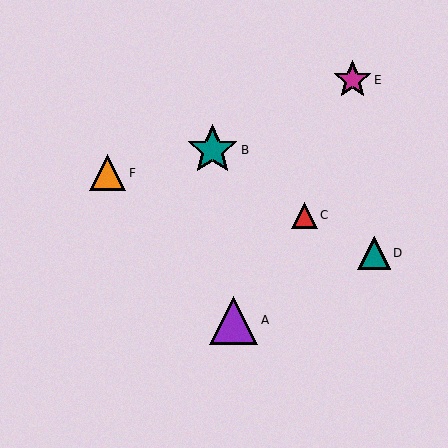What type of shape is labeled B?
Shape B is a teal star.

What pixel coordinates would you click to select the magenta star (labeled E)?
Click at (352, 80) to select the magenta star E.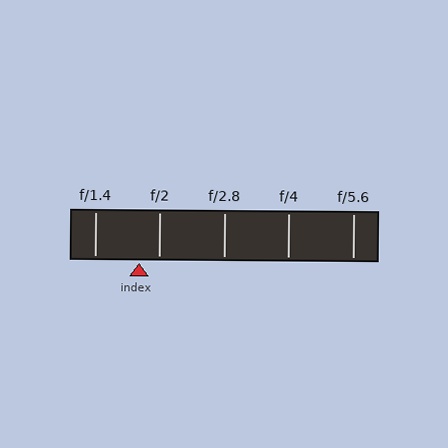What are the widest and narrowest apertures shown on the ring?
The widest aperture shown is f/1.4 and the narrowest is f/5.6.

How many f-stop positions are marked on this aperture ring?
There are 5 f-stop positions marked.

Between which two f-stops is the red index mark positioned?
The index mark is between f/1.4 and f/2.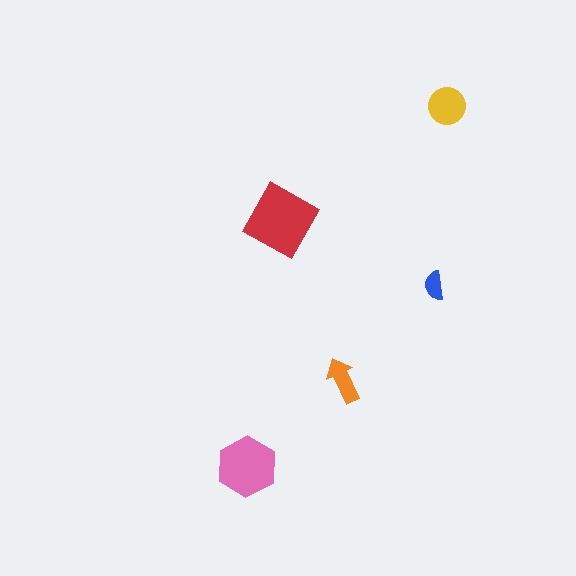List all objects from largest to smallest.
The red diamond, the pink hexagon, the yellow circle, the orange arrow, the blue semicircle.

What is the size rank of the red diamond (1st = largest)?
1st.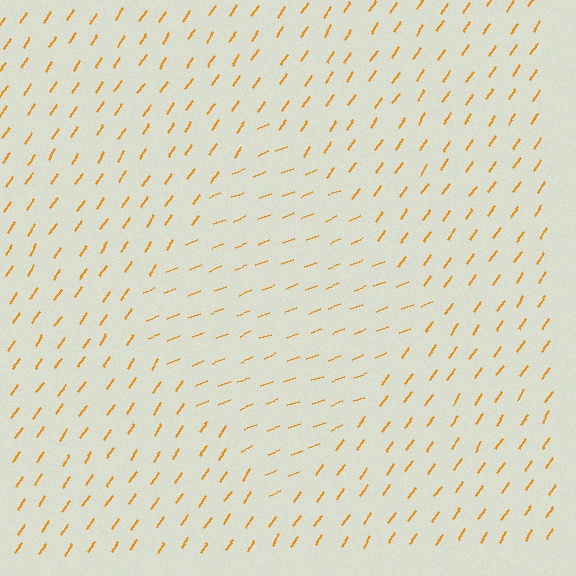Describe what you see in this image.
The image is filled with small orange line segments. A diamond region in the image has lines oriented differently from the surrounding lines, creating a visible texture boundary.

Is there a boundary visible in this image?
Yes, there is a texture boundary formed by a change in line orientation.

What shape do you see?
I see a diamond.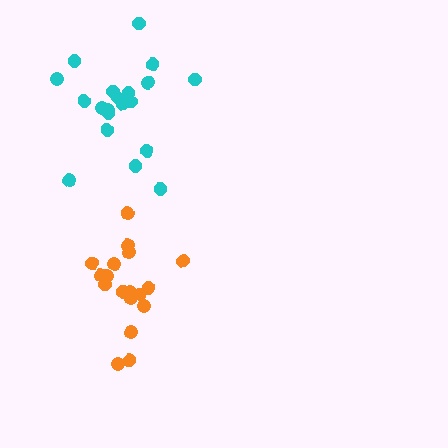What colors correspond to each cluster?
The clusters are colored: orange, cyan.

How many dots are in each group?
Group 1: 18 dots, Group 2: 20 dots (38 total).